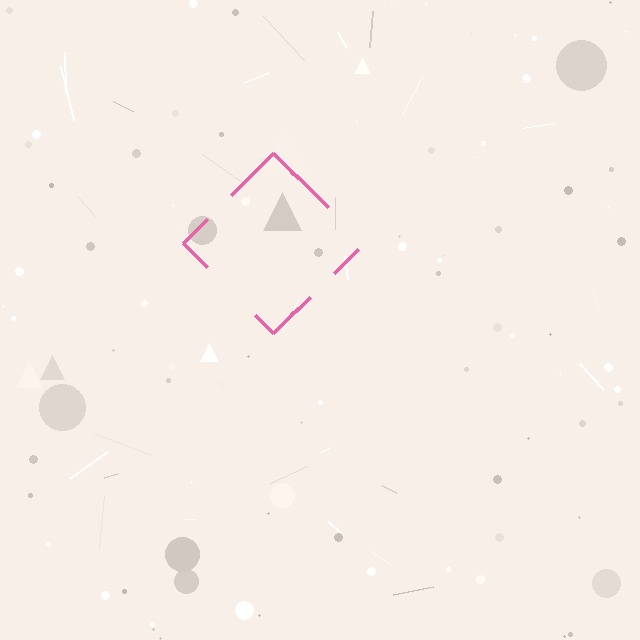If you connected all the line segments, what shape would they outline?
They would outline a diamond.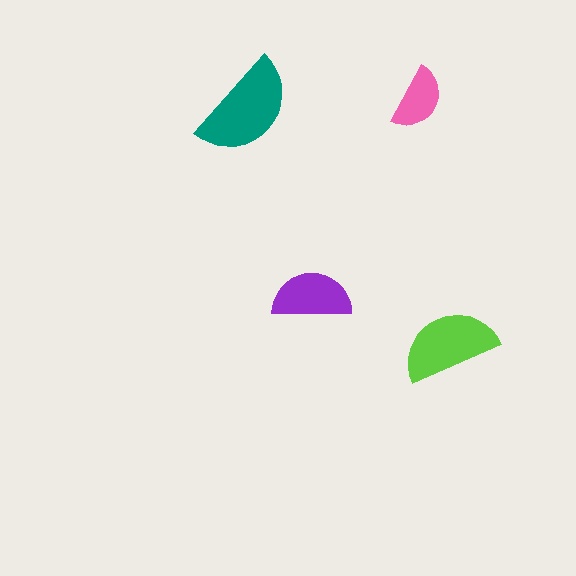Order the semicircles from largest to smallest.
the teal one, the lime one, the purple one, the pink one.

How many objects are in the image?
There are 4 objects in the image.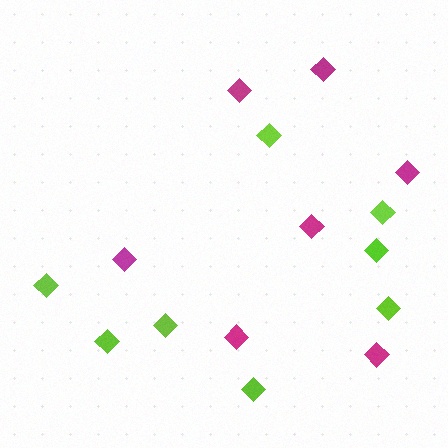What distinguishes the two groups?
There are 2 groups: one group of lime diamonds (8) and one group of magenta diamonds (7).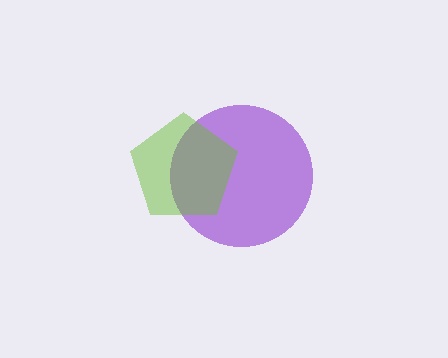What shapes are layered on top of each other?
The layered shapes are: a purple circle, a lime pentagon.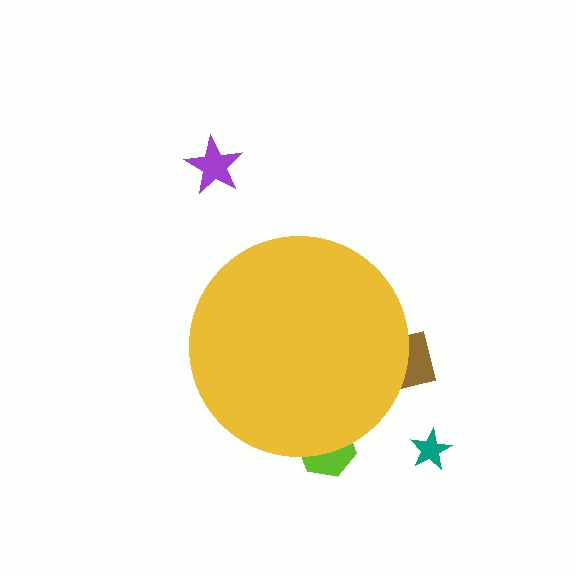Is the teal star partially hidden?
No, the teal star is fully visible.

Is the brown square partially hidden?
Yes, the brown square is partially hidden behind the yellow circle.